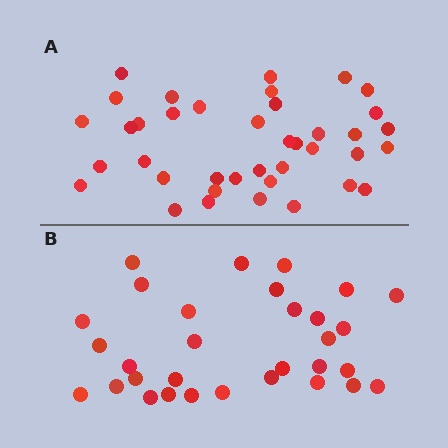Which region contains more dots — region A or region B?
Region A (the top region) has more dots.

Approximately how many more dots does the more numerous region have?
Region A has roughly 8 or so more dots than region B.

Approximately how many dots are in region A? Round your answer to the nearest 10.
About 40 dots. (The exact count is 39, which rounds to 40.)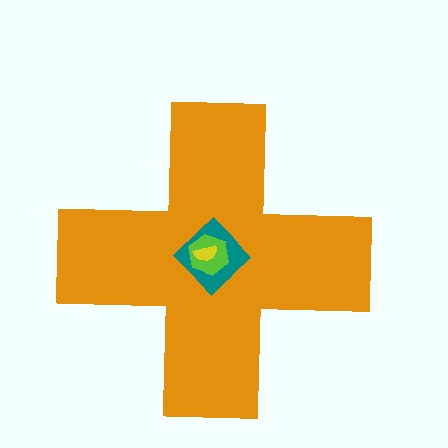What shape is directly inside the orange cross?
The teal diamond.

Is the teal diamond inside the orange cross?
Yes.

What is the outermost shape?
The orange cross.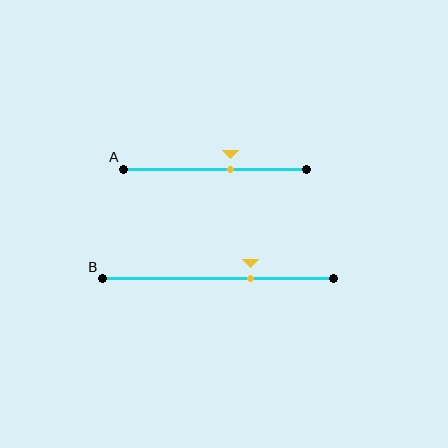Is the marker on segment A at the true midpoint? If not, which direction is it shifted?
No, the marker on segment A is shifted to the right by about 9% of the segment length.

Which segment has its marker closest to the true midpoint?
Segment A has its marker closest to the true midpoint.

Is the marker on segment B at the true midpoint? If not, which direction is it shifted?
No, the marker on segment B is shifted to the right by about 14% of the segment length.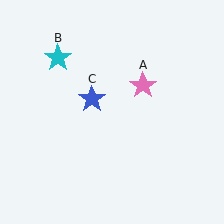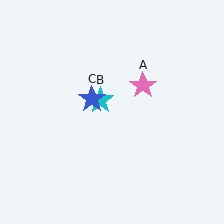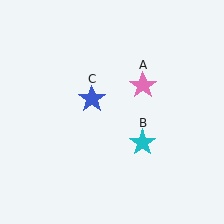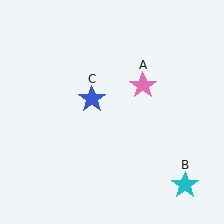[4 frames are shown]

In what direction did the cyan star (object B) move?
The cyan star (object B) moved down and to the right.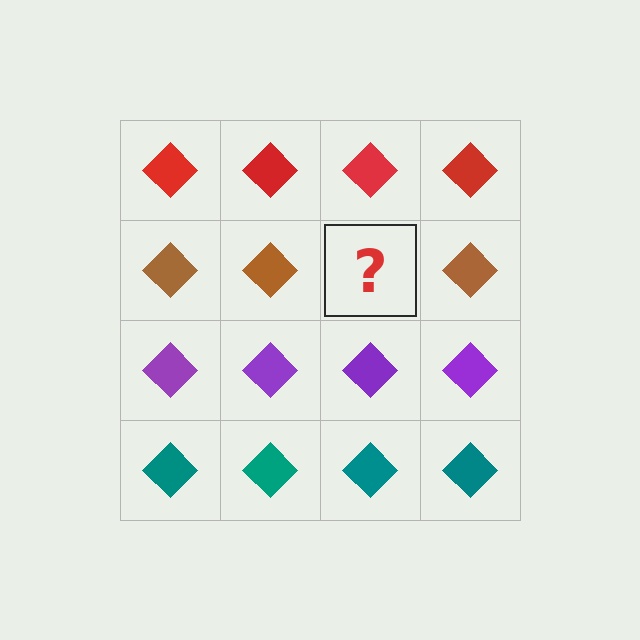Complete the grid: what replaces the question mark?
The question mark should be replaced with a brown diamond.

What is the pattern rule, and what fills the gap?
The rule is that each row has a consistent color. The gap should be filled with a brown diamond.